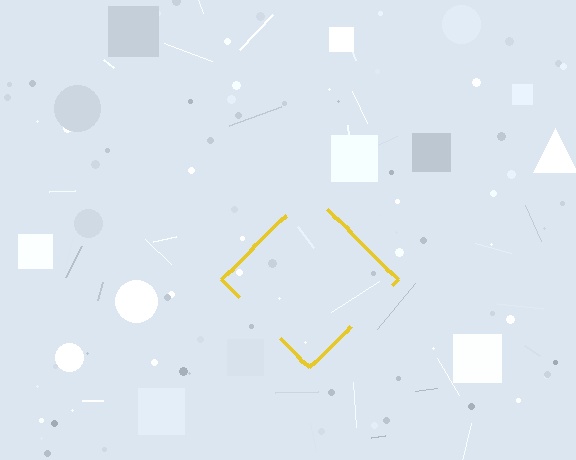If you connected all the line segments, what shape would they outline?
They would outline a diamond.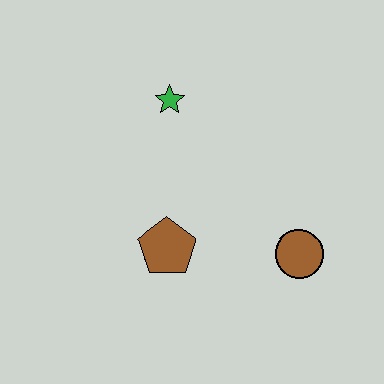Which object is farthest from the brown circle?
The green star is farthest from the brown circle.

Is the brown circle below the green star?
Yes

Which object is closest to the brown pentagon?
The brown circle is closest to the brown pentagon.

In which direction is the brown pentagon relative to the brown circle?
The brown pentagon is to the left of the brown circle.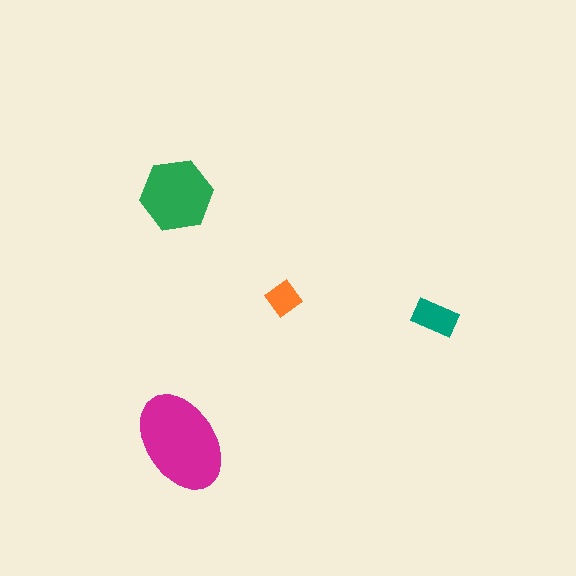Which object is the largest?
The magenta ellipse.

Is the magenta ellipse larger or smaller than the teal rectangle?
Larger.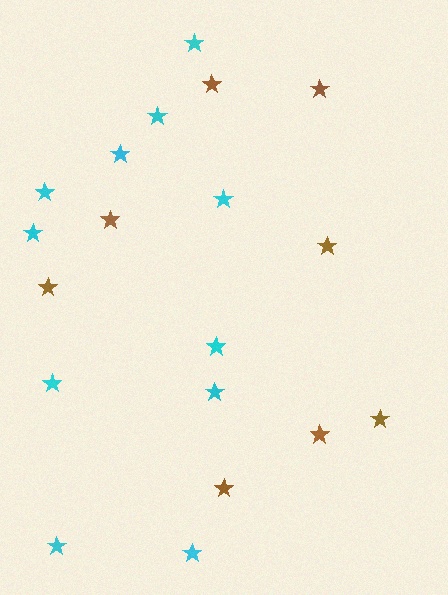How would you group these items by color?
There are 2 groups: one group of cyan stars (11) and one group of brown stars (8).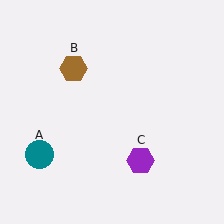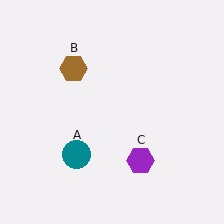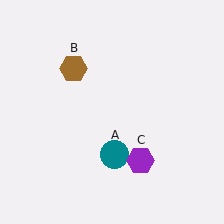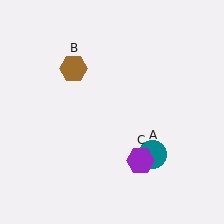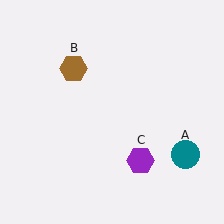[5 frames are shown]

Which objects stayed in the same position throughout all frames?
Brown hexagon (object B) and purple hexagon (object C) remained stationary.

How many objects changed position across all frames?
1 object changed position: teal circle (object A).